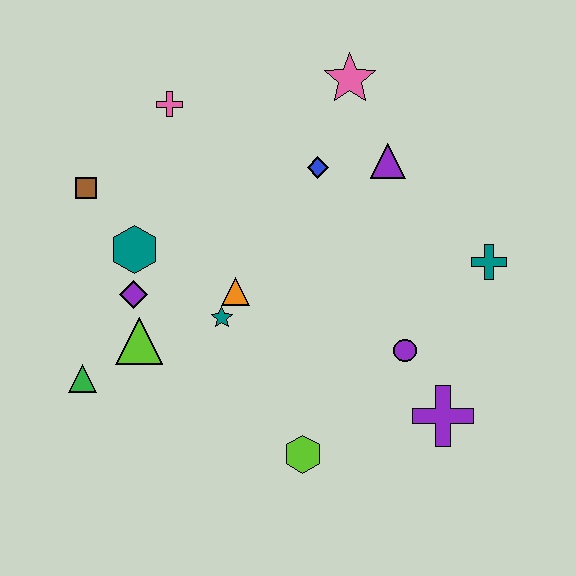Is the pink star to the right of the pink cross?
Yes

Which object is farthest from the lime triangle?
The teal cross is farthest from the lime triangle.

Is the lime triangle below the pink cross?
Yes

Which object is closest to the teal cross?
The purple circle is closest to the teal cross.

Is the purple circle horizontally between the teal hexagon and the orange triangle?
No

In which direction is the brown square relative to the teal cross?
The brown square is to the left of the teal cross.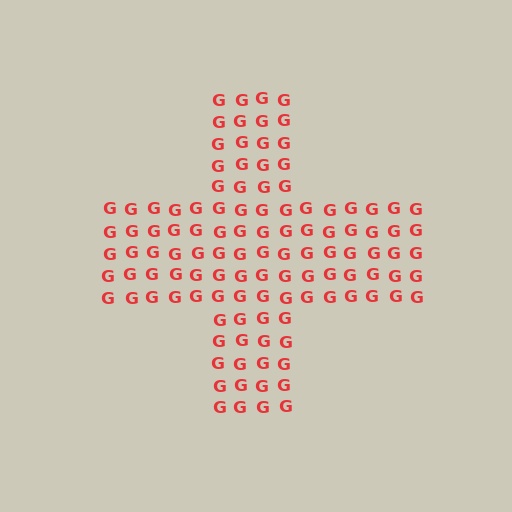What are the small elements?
The small elements are letter G's.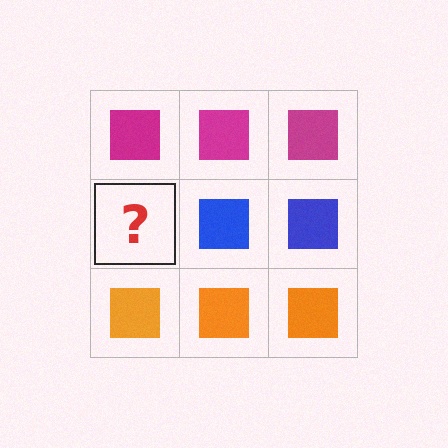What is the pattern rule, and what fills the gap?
The rule is that each row has a consistent color. The gap should be filled with a blue square.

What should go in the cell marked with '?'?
The missing cell should contain a blue square.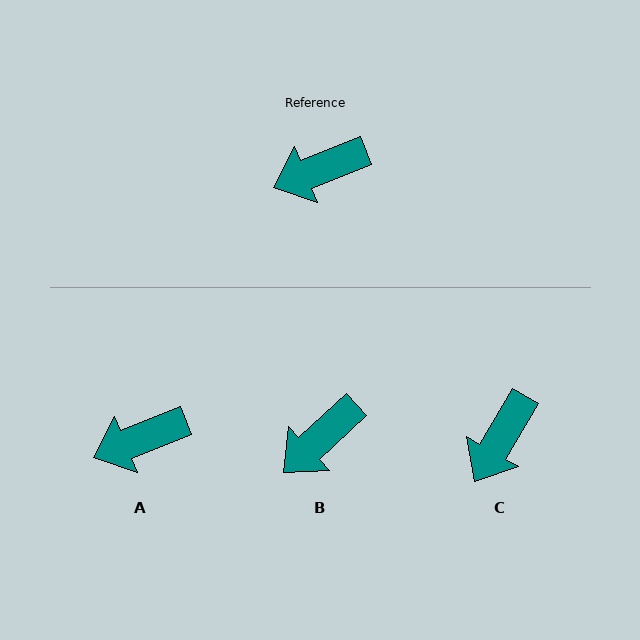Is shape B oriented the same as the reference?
No, it is off by about 21 degrees.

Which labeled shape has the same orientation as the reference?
A.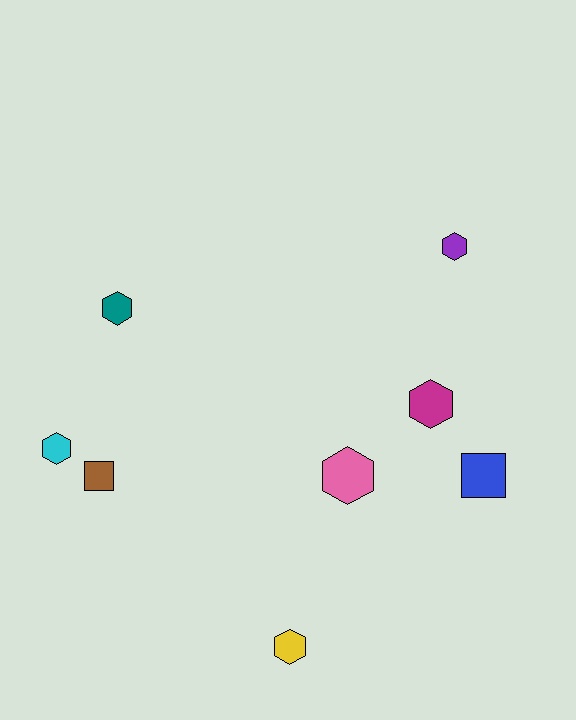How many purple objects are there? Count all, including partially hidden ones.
There is 1 purple object.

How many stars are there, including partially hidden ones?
There are no stars.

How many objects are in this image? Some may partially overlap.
There are 8 objects.